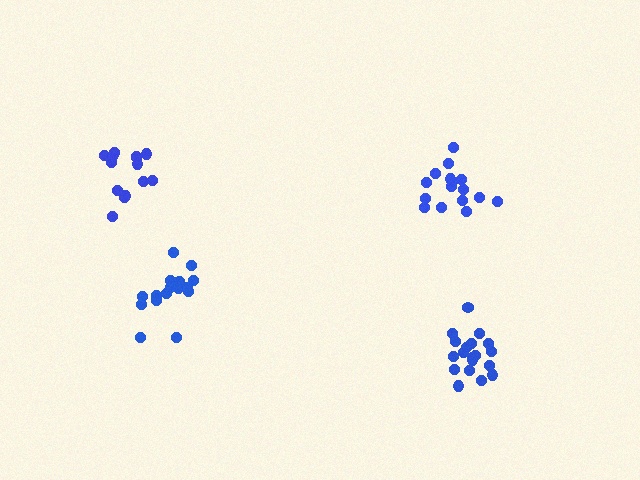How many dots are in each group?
Group 1: 17 dots, Group 2: 16 dots, Group 3: 14 dots, Group 4: 19 dots (66 total).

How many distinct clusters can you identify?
There are 4 distinct clusters.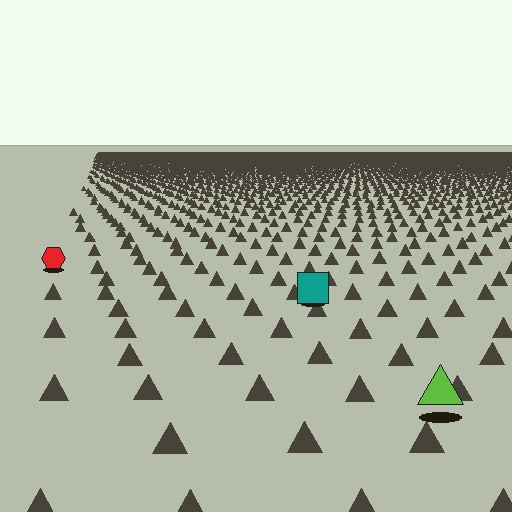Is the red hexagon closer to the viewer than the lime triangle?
No. The lime triangle is closer — you can tell from the texture gradient: the ground texture is coarser near it.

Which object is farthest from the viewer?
The red hexagon is farthest from the viewer. It appears smaller and the ground texture around it is denser.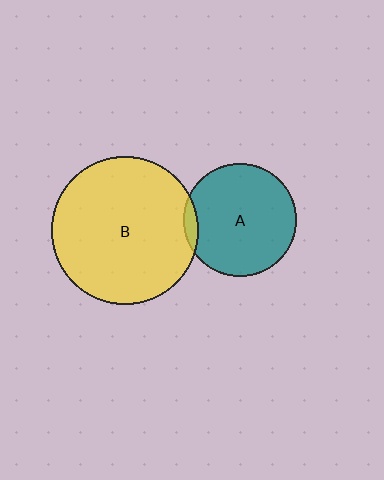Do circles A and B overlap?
Yes.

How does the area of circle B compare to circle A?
Approximately 1.7 times.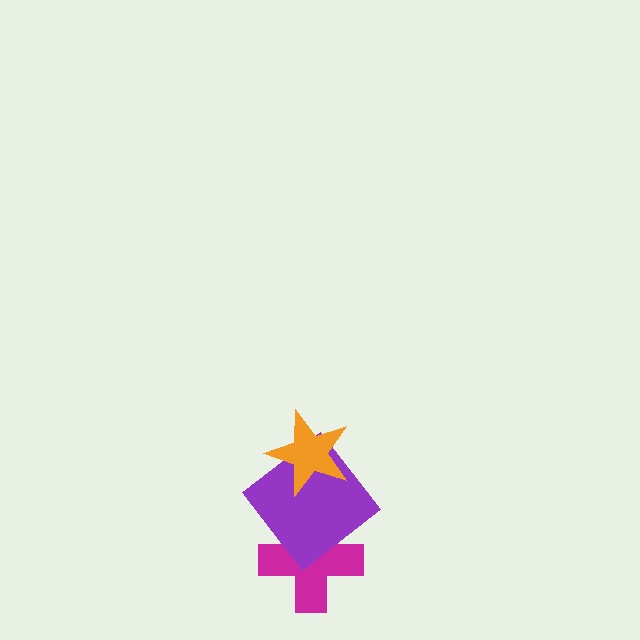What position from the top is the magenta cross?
The magenta cross is 3rd from the top.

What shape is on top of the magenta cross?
The purple diamond is on top of the magenta cross.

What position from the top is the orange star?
The orange star is 1st from the top.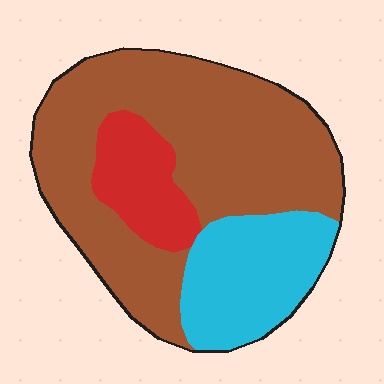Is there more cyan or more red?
Cyan.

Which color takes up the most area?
Brown, at roughly 65%.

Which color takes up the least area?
Red, at roughly 15%.